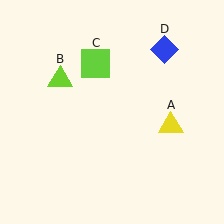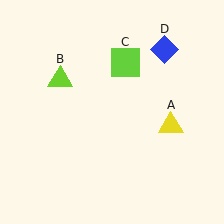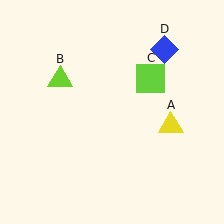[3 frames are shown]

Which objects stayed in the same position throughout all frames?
Yellow triangle (object A) and lime triangle (object B) and blue diamond (object D) remained stationary.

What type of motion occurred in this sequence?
The lime square (object C) rotated clockwise around the center of the scene.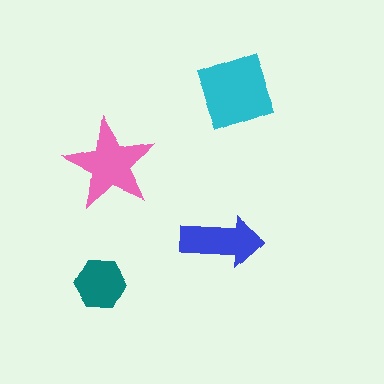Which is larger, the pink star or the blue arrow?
The pink star.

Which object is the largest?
The cyan diamond.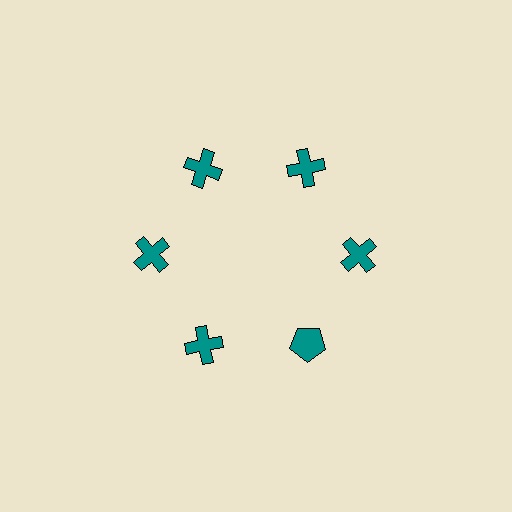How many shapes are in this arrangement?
There are 6 shapes arranged in a ring pattern.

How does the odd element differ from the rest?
It has a different shape: pentagon instead of cross.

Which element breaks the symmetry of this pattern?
The teal pentagon at roughly the 5 o'clock position breaks the symmetry. All other shapes are teal crosses.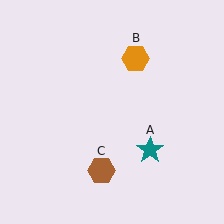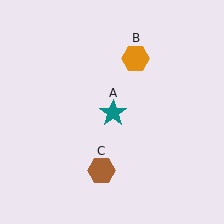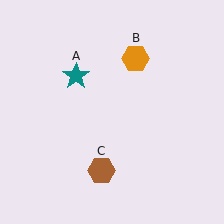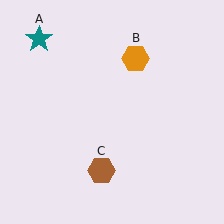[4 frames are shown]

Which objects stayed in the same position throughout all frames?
Orange hexagon (object B) and brown hexagon (object C) remained stationary.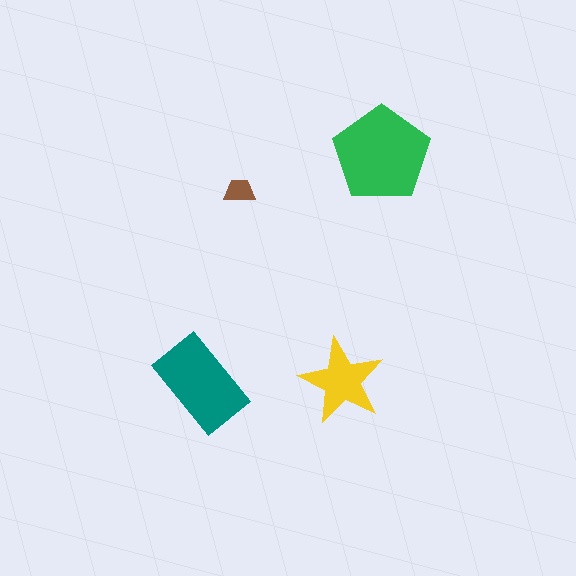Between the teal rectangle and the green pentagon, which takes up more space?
The green pentagon.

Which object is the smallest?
The brown trapezoid.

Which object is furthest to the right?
The green pentagon is rightmost.